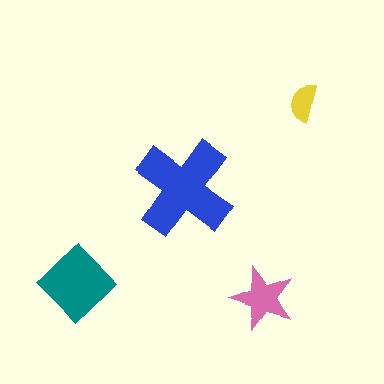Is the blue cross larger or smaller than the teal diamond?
Larger.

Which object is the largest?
The blue cross.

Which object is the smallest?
The yellow semicircle.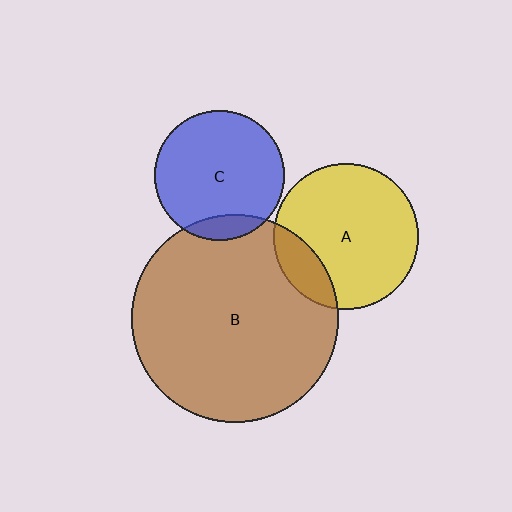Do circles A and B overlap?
Yes.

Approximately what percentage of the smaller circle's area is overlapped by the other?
Approximately 15%.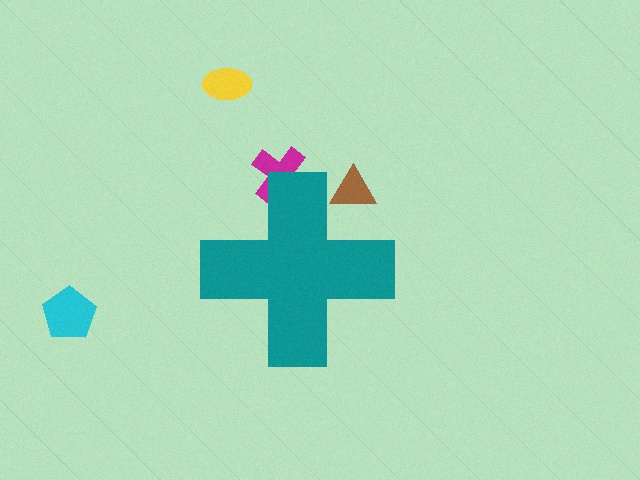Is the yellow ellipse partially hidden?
No, the yellow ellipse is fully visible.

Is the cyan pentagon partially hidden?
No, the cyan pentagon is fully visible.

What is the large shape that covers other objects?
A teal cross.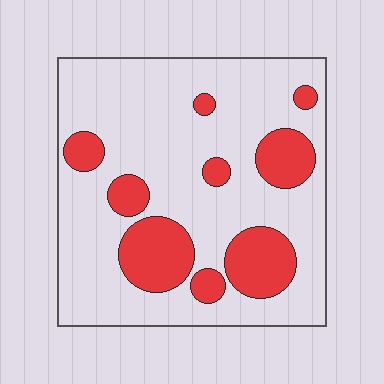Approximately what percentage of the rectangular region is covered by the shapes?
Approximately 25%.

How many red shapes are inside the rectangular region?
9.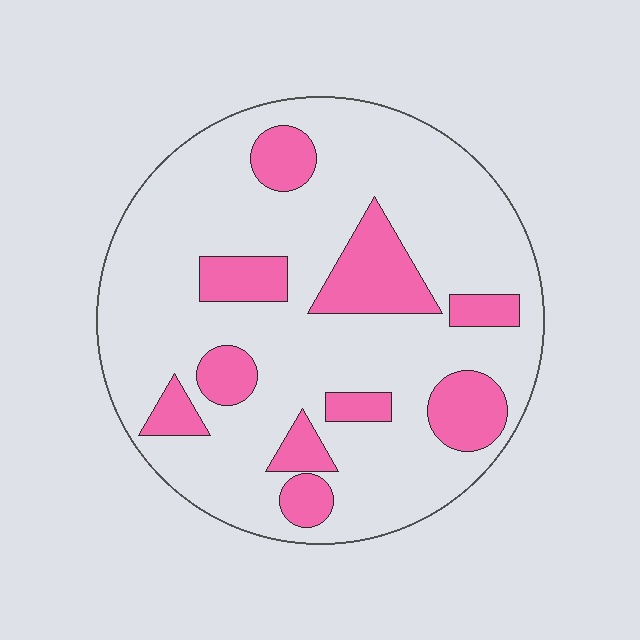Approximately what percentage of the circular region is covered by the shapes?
Approximately 20%.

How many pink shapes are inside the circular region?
10.